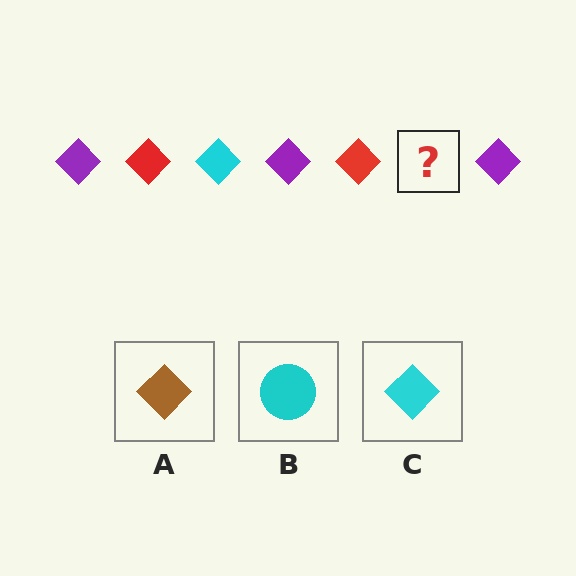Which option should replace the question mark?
Option C.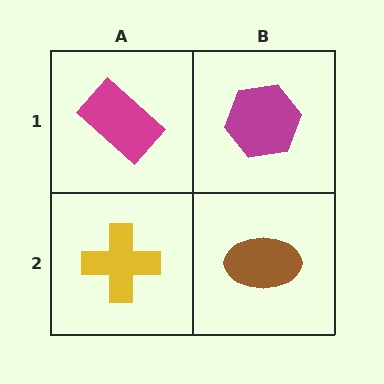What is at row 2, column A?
A yellow cross.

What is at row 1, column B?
A magenta hexagon.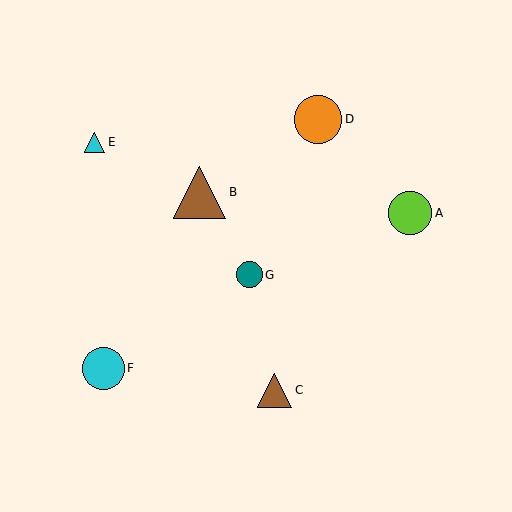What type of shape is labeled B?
Shape B is a brown triangle.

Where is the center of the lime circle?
The center of the lime circle is at (410, 213).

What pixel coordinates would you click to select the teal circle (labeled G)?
Click at (249, 275) to select the teal circle G.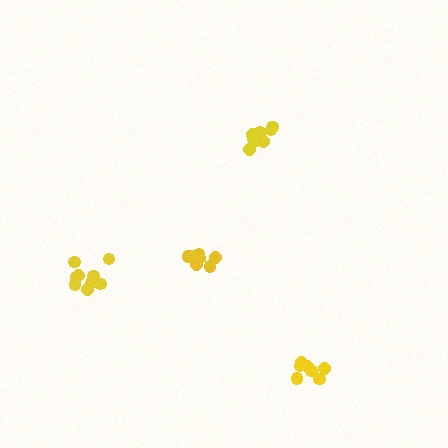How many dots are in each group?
Group 1: 7 dots, Group 2: 7 dots, Group 3: 8 dots, Group 4: 9 dots (31 total).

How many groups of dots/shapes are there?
There are 4 groups.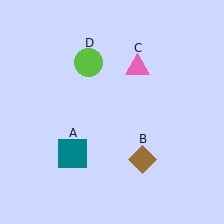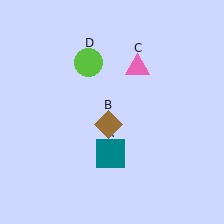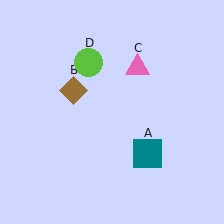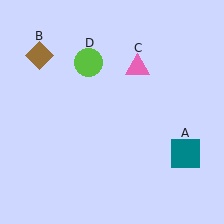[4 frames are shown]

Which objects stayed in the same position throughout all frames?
Pink triangle (object C) and lime circle (object D) remained stationary.